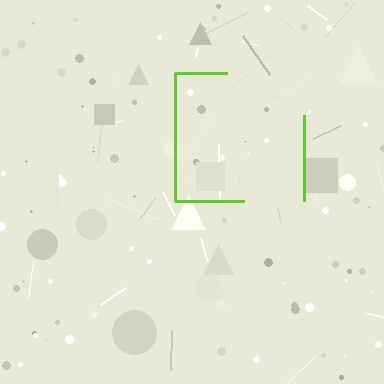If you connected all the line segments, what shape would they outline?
They would outline a square.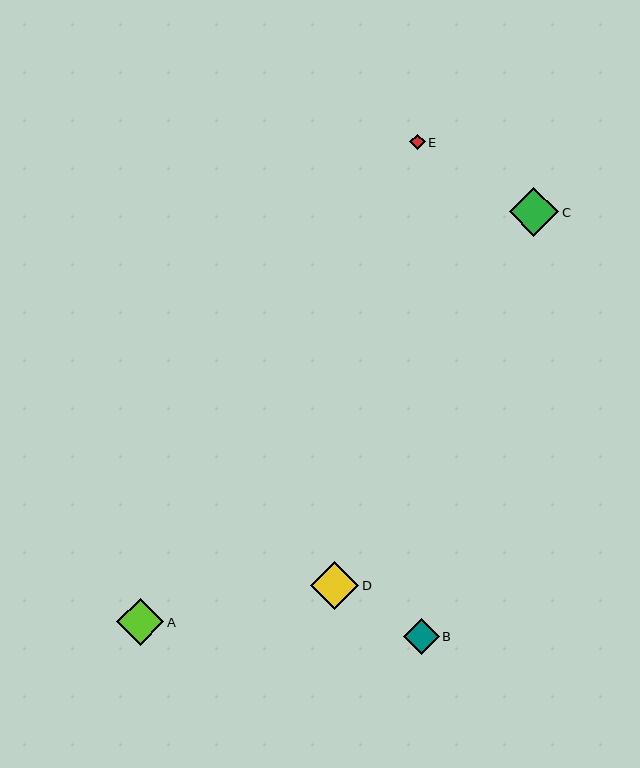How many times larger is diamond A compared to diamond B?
Diamond A is approximately 1.3 times the size of diamond B.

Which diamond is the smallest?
Diamond E is the smallest with a size of approximately 16 pixels.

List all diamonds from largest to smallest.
From largest to smallest: C, D, A, B, E.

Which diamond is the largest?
Diamond C is the largest with a size of approximately 49 pixels.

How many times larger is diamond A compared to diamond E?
Diamond A is approximately 3.0 times the size of diamond E.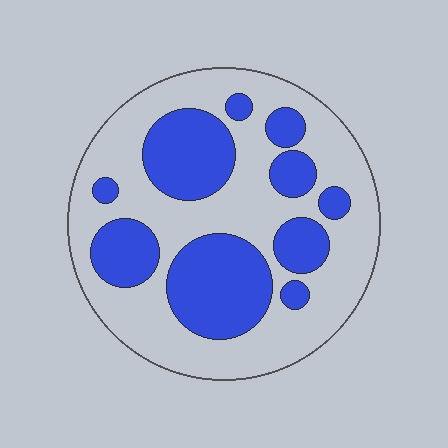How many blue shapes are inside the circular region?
10.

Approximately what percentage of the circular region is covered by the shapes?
Approximately 35%.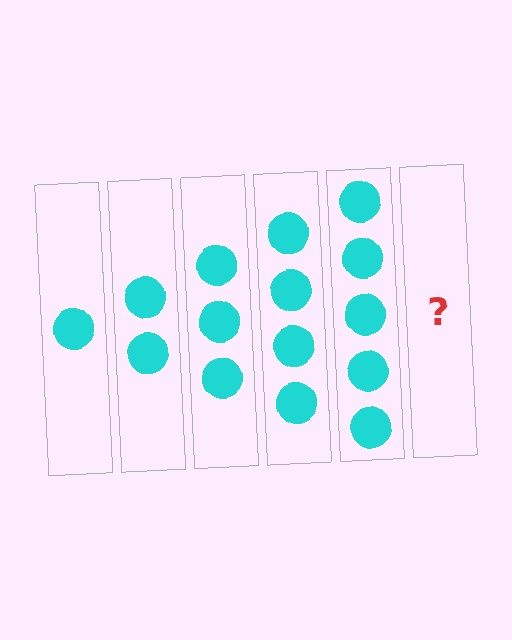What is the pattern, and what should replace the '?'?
The pattern is that each step adds one more circle. The '?' should be 6 circles.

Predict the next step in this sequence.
The next step is 6 circles.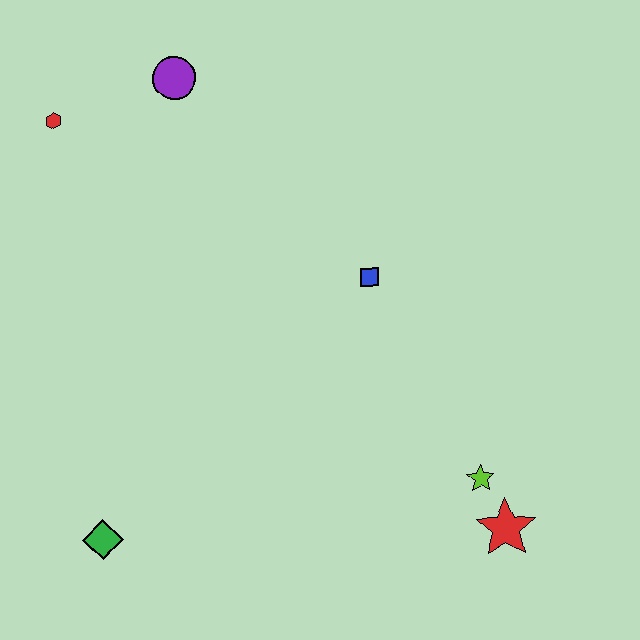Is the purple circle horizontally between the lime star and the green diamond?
Yes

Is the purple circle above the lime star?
Yes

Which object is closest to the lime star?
The red star is closest to the lime star.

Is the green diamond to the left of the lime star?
Yes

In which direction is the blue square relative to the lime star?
The blue square is above the lime star.